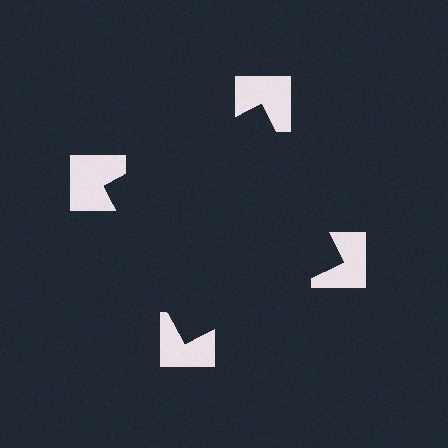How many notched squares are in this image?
There are 4 — one at each vertex of the illusory square.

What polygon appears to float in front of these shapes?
An illusory square — its edges are inferred from the aligned wedge cuts in the notched squares, not physically drawn.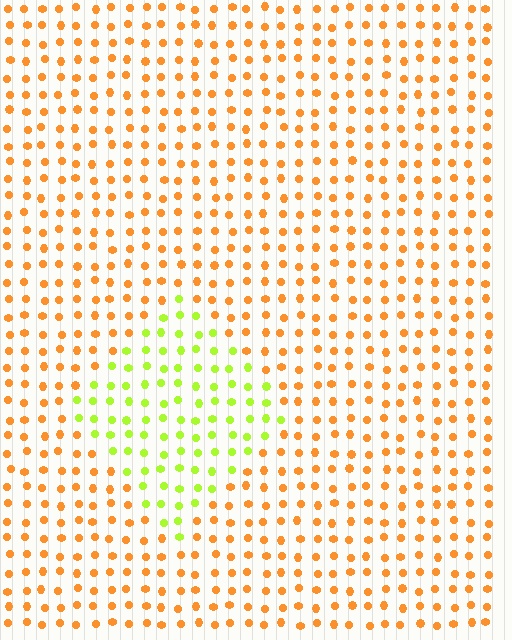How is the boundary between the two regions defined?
The boundary is defined purely by a slight shift in hue (about 55 degrees). Spacing, size, and orientation are identical on both sides.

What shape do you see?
I see a diamond.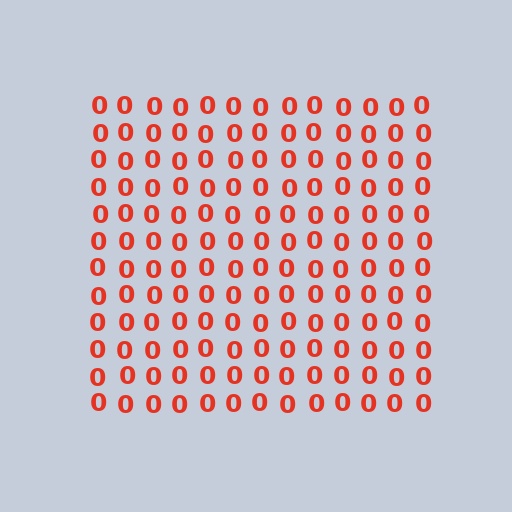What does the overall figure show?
The overall figure shows a square.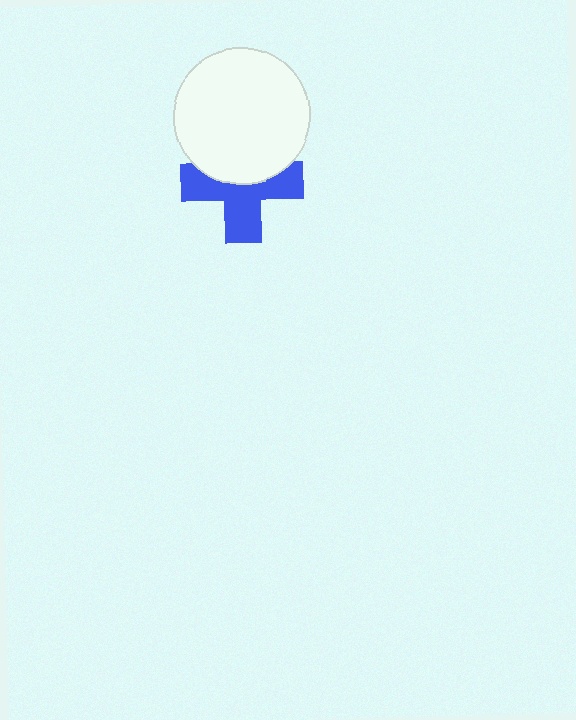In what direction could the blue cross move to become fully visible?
The blue cross could move down. That would shift it out from behind the white circle entirely.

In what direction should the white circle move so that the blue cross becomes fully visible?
The white circle should move up. That is the shortest direction to clear the overlap and leave the blue cross fully visible.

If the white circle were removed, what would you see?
You would see the complete blue cross.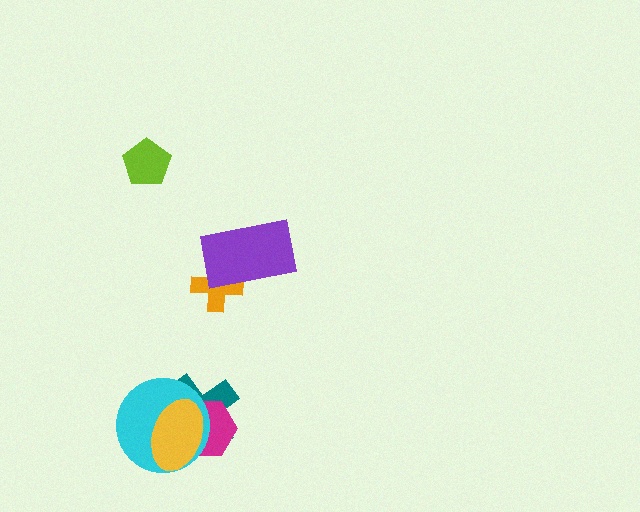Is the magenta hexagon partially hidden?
Yes, it is partially covered by another shape.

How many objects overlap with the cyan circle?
3 objects overlap with the cyan circle.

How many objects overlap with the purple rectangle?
1 object overlaps with the purple rectangle.